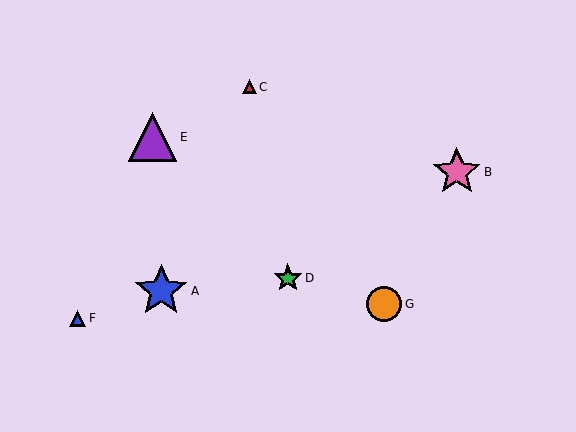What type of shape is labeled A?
Shape A is a blue star.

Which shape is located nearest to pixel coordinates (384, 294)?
The orange circle (labeled G) at (384, 304) is nearest to that location.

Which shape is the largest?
The blue star (labeled A) is the largest.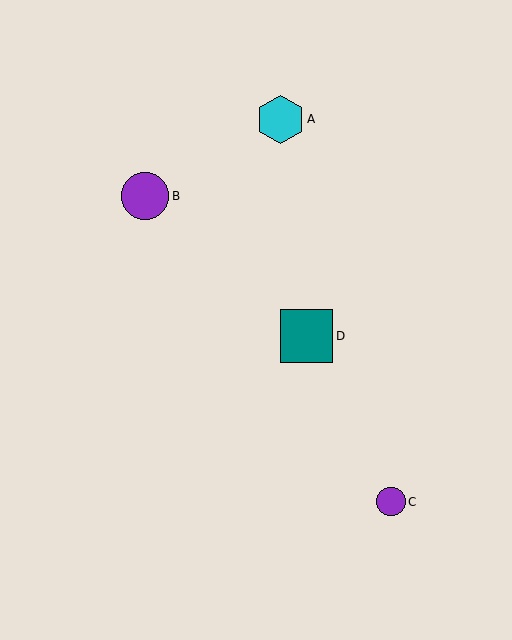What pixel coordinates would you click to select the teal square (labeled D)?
Click at (306, 336) to select the teal square D.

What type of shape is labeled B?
Shape B is a purple circle.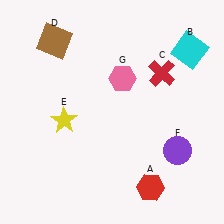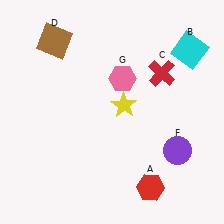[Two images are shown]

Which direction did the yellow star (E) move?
The yellow star (E) moved right.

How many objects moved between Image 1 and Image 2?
1 object moved between the two images.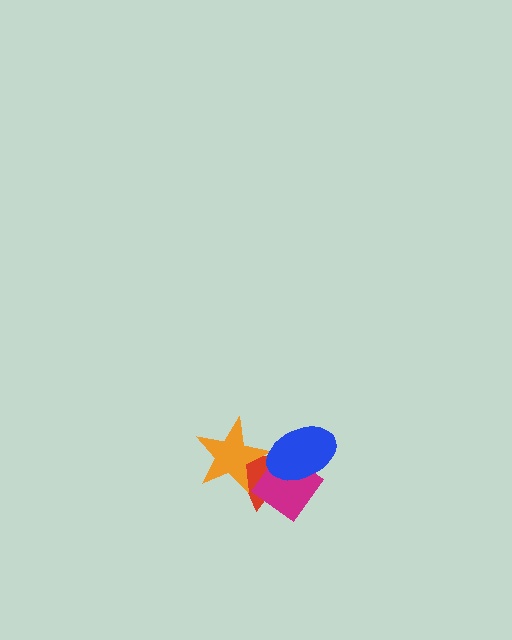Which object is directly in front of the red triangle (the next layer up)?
The magenta diamond is directly in front of the red triangle.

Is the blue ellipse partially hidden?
No, no other shape covers it.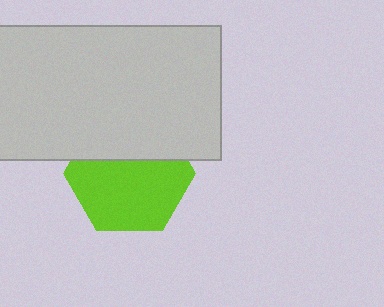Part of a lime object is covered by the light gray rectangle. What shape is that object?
It is a hexagon.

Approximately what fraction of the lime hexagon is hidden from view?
Roughly 37% of the lime hexagon is hidden behind the light gray rectangle.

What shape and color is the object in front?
The object in front is a light gray rectangle.